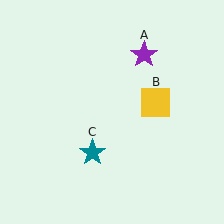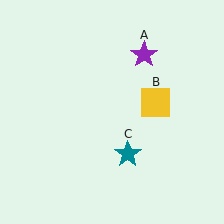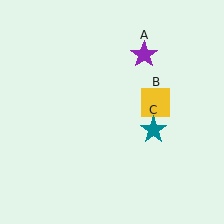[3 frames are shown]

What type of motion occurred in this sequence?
The teal star (object C) rotated counterclockwise around the center of the scene.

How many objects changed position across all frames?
1 object changed position: teal star (object C).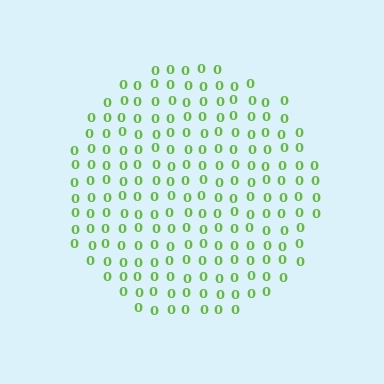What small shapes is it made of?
It is made of small digit 0's.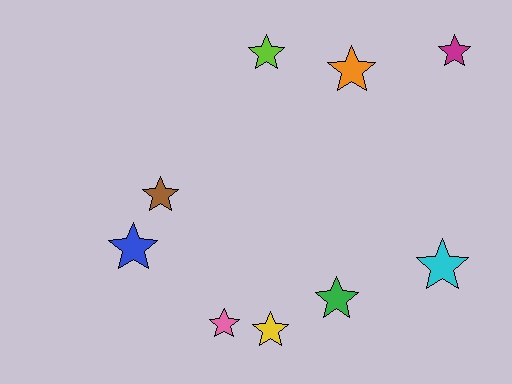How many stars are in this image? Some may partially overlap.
There are 9 stars.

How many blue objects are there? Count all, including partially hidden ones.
There is 1 blue object.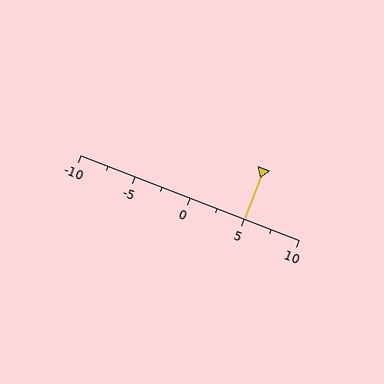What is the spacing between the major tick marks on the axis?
The major ticks are spaced 5 apart.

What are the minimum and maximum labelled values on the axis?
The axis runs from -10 to 10.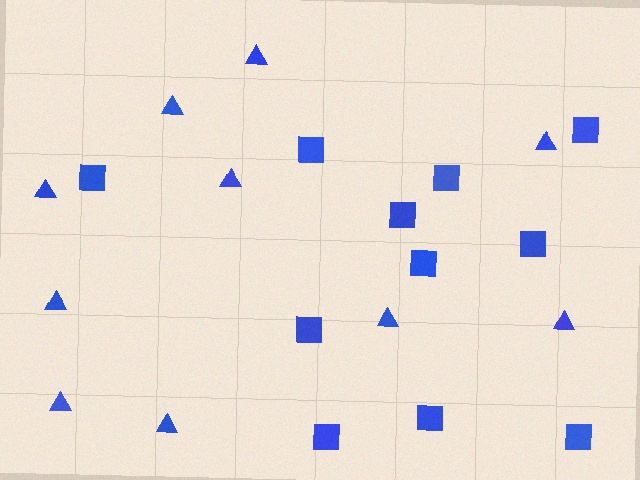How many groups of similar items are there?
There are 2 groups: one group of triangles (10) and one group of squares (11).